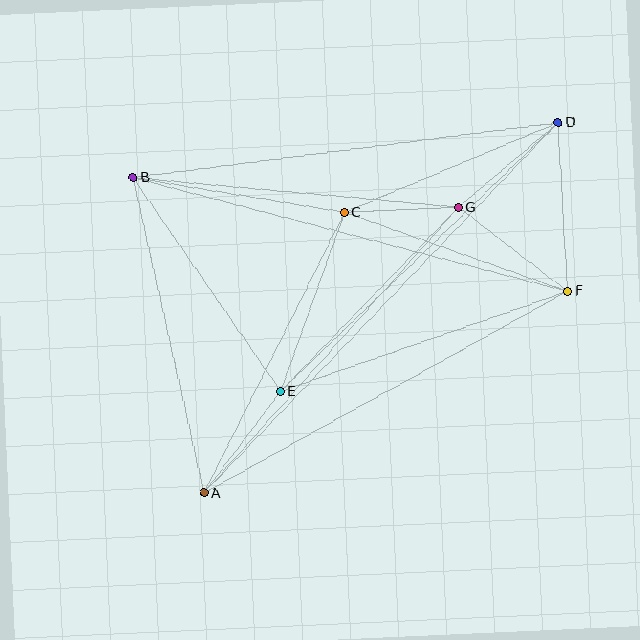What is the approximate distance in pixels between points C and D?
The distance between C and D is approximately 232 pixels.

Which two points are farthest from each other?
Points A and D are farthest from each other.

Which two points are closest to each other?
Points C and G are closest to each other.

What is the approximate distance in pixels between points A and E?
The distance between A and E is approximately 127 pixels.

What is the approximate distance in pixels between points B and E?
The distance between B and E is approximately 260 pixels.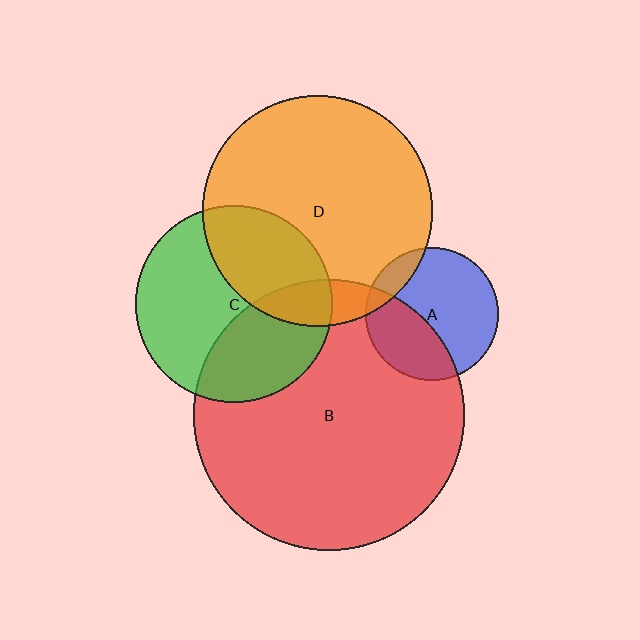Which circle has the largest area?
Circle B (red).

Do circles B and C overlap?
Yes.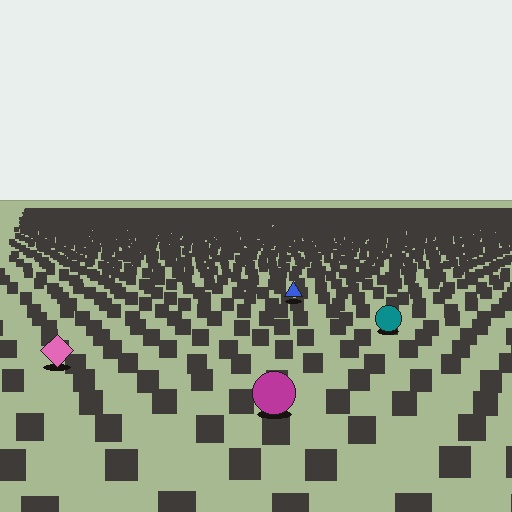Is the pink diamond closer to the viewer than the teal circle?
Yes. The pink diamond is closer — you can tell from the texture gradient: the ground texture is coarser near it.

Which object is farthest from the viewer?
The blue triangle is farthest from the viewer. It appears smaller and the ground texture around it is denser.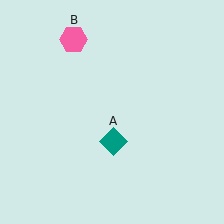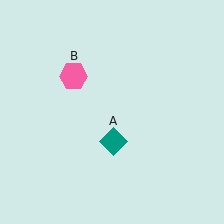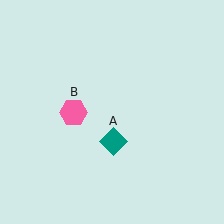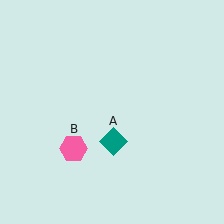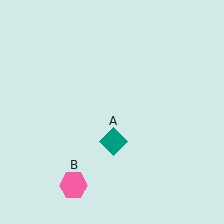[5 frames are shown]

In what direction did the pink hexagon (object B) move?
The pink hexagon (object B) moved down.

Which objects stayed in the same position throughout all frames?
Teal diamond (object A) remained stationary.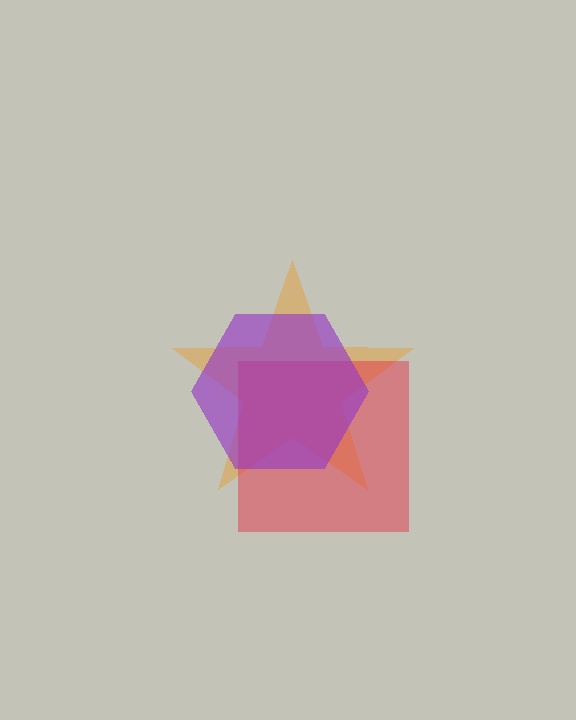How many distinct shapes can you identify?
There are 3 distinct shapes: an orange star, a red square, a purple hexagon.